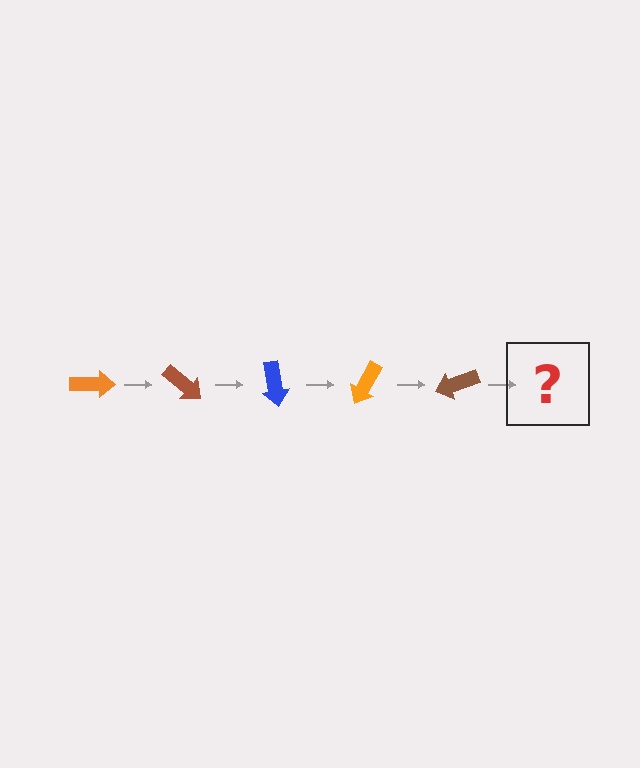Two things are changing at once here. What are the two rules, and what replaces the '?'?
The two rules are that it rotates 40 degrees each step and the color cycles through orange, brown, and blue. The '?' should be a blue arrow, rotated 200 degrees from the start.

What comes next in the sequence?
The next element should be a blue arrow, rotated 200 degrees from the start.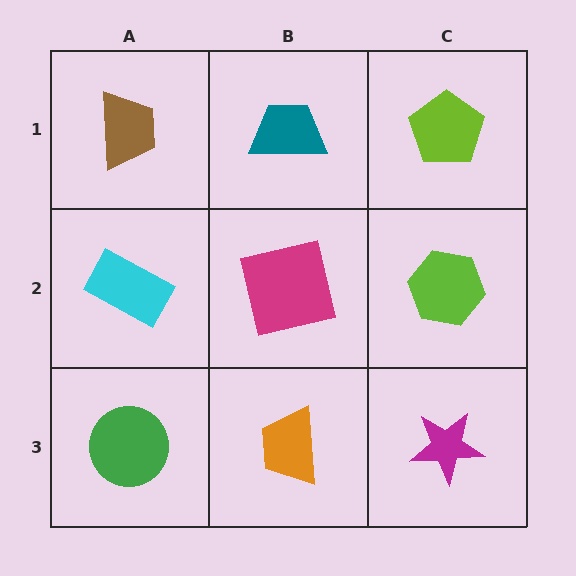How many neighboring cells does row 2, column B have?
4.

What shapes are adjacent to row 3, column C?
A lime hexagon (row 2, column C), an orange trapezoid (row 3, column B).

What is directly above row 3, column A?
A cyan rectangle.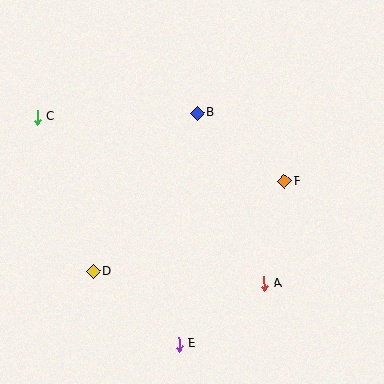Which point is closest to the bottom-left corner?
Point D is closest to the bottom-left corner.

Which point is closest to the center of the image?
Point B at (197, 113) is closest to the center.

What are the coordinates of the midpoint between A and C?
The midpoint between A and C is at (151, 200).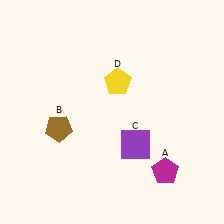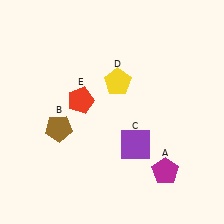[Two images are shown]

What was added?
A red pentagon (E) was added in Image 2.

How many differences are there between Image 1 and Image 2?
There is 1 difference between the two images.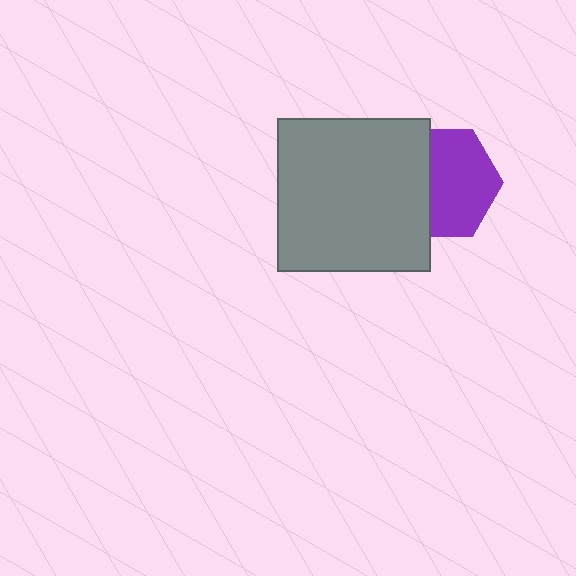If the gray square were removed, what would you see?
You would see the complete purple hexagon.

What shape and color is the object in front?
The object in front is a gray square.